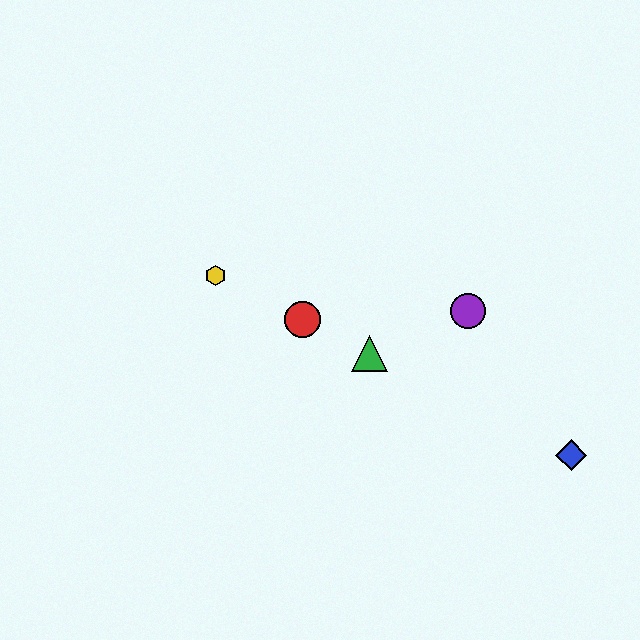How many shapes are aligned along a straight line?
4 shapes (the red circle, the blue diamond, the green triangle, the yellow hexagon) are aligned along a straight line.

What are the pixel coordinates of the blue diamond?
The blue diamond is at (571, 455).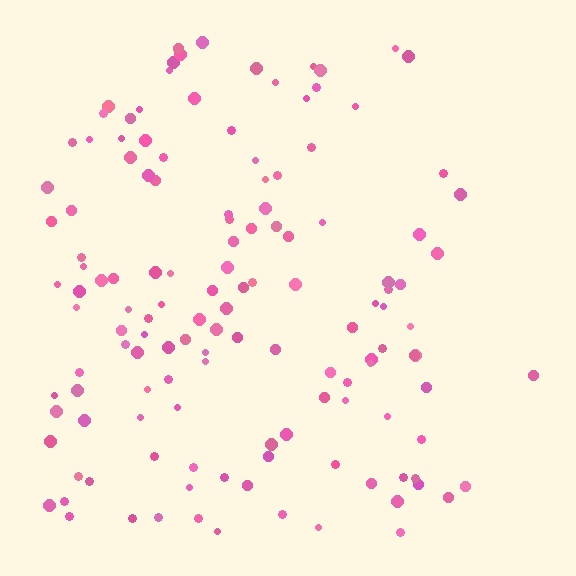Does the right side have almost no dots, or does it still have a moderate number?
Still a moderate number, just noticeably fewer than the left.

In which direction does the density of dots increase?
From right to left, with the left side densest.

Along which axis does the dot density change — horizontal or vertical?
Horizontal.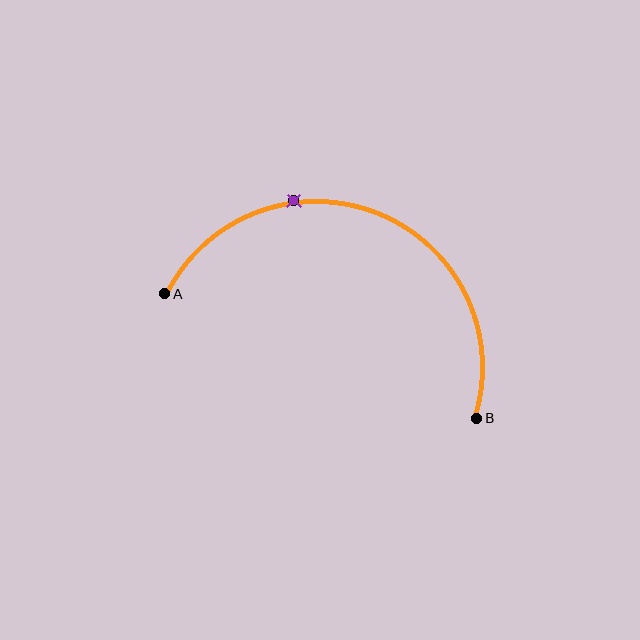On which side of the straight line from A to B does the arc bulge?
The arc bulges above the straight line connecting A and B.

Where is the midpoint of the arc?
The arc midpoint is the point on the curve farthest from the straight line joining A and B. It sits above that line.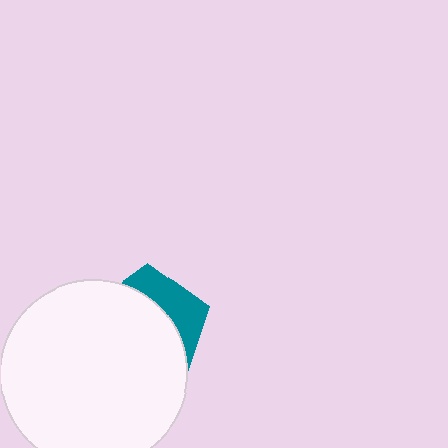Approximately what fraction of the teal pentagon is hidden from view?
Roughly 70% of the teal pentagon is hidden behind the white circle.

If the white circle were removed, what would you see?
You would see the complete teal pentagon.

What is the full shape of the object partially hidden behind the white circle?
The partially hidden object is a teal pentagon.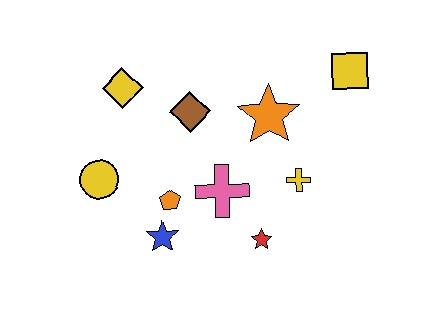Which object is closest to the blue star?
The orange pentagon is closest to the blue star.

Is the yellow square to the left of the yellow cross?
No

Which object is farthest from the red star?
The yellow diamond is farthest from the red star.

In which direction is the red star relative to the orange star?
The red star is below the orange star.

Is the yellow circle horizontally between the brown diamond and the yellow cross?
No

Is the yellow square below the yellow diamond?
No